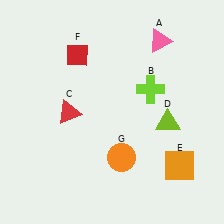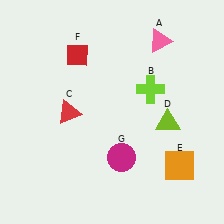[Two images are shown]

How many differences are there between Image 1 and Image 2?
There is 1 difference between the two images.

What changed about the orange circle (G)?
In Image 1, G is orange. In Image 2, it changed to magenta.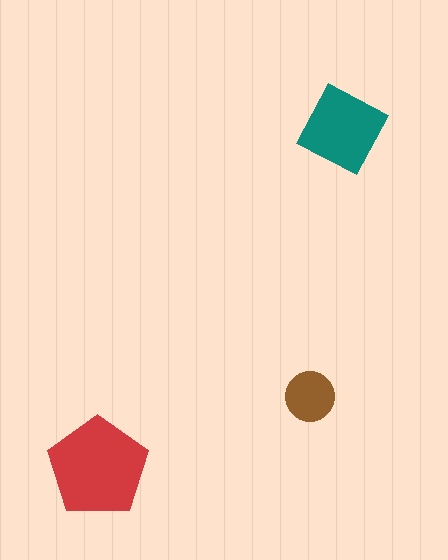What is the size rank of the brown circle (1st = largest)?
3rd.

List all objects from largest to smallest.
The red pentagon, the teal diamond, the brown circle.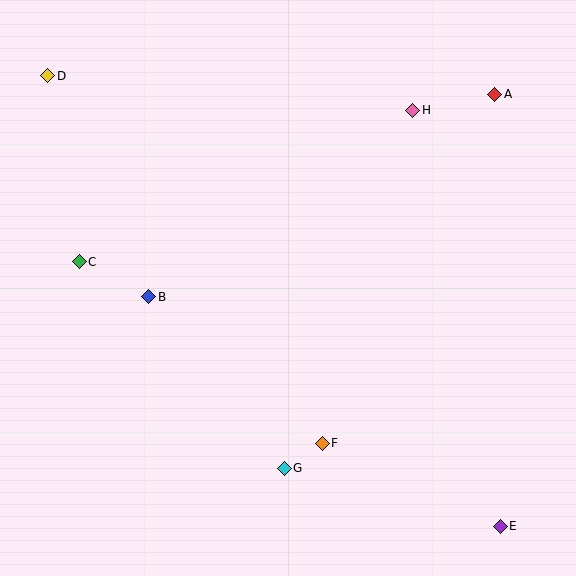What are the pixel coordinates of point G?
Point G is at (284, 468).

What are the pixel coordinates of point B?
Point B is at (149, 297).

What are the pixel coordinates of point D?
Point D is at (48, 76).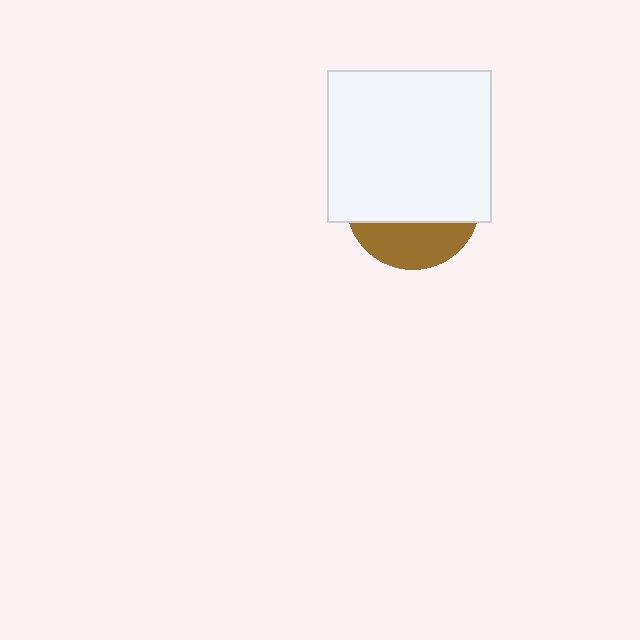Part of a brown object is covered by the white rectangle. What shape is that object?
It is a circle.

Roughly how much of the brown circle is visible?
A small part of it is visible (roughly 31%).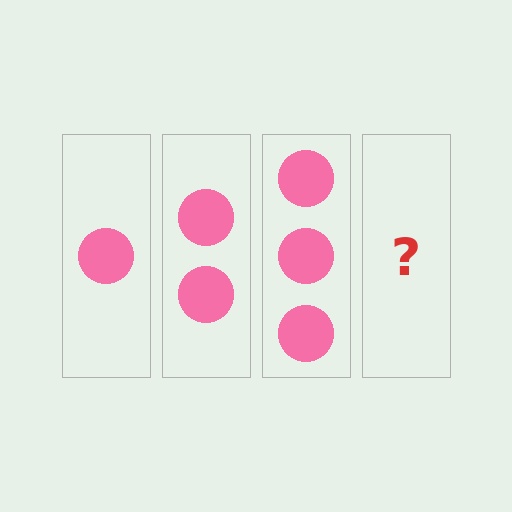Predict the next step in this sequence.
The next step is 4 circles.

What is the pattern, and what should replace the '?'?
The pattern is that each step adds one more circle. The '?' should be 4 circles.